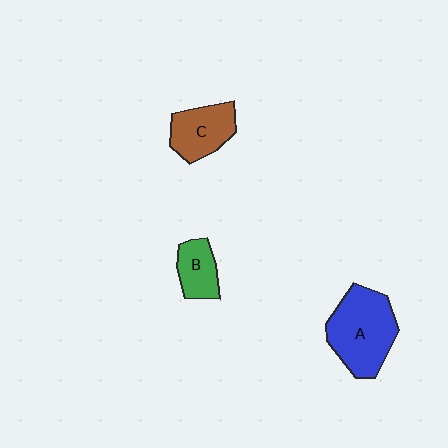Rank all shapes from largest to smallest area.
From largest to smallest: A (blue), C (brown), B (green).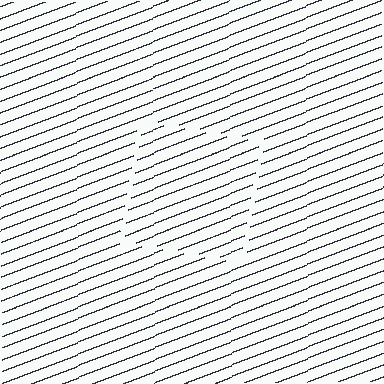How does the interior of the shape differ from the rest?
The interior of the shape contains the same grating, shifted by half a period — the contour is defined by the phase discontinuity where line-ends from the inner and outer gratings abut.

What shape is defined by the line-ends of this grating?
An illusory square. The interior of the shape contains the same grating, shifted by half a period — the contour is defined by the phase discontinuity where line-ends from the inner and outer gratings abut.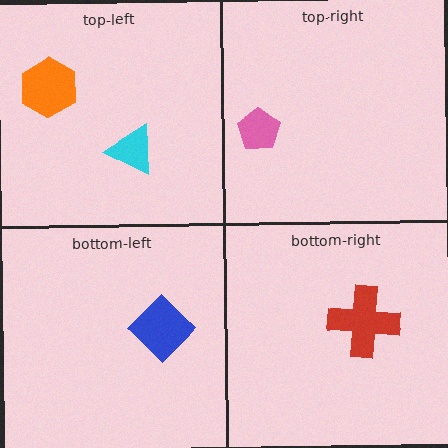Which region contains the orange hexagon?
The top-left region.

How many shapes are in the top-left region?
2.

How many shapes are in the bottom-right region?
1.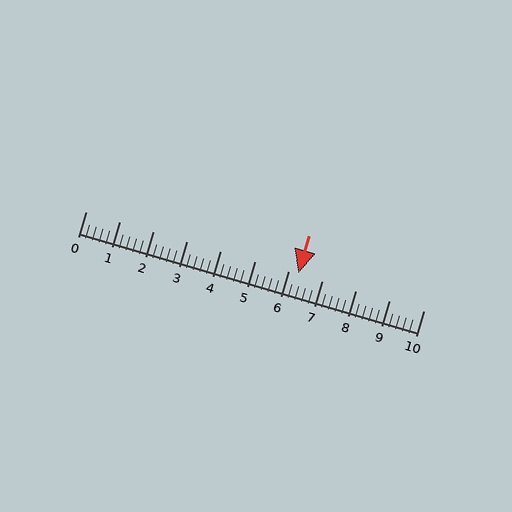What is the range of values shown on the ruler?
The ruler shows values from 0 to 10.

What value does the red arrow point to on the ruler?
The red arrow points to approximately 6.3.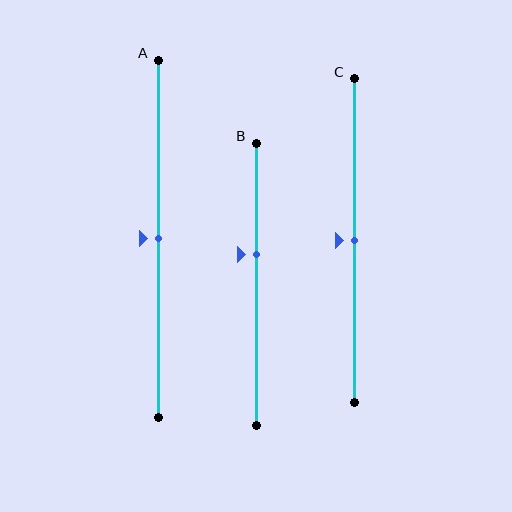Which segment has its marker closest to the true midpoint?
Segment A has its marker closest to the true midpoint.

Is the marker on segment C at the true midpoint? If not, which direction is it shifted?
Yes, the marker on segment C is at the true midpoint.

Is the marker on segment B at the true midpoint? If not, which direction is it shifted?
No, the marker on segment B is shifted upward by about 11% of the segment length.